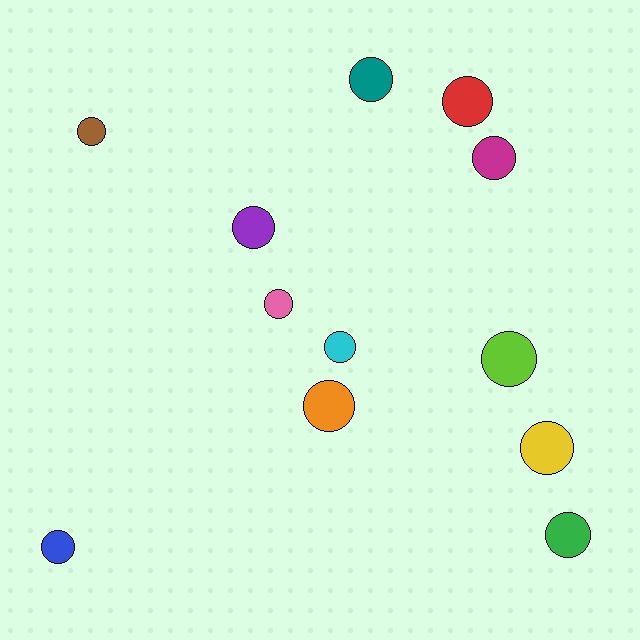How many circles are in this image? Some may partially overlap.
There are 12 circles.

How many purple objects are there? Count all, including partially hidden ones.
There is 1 purple object.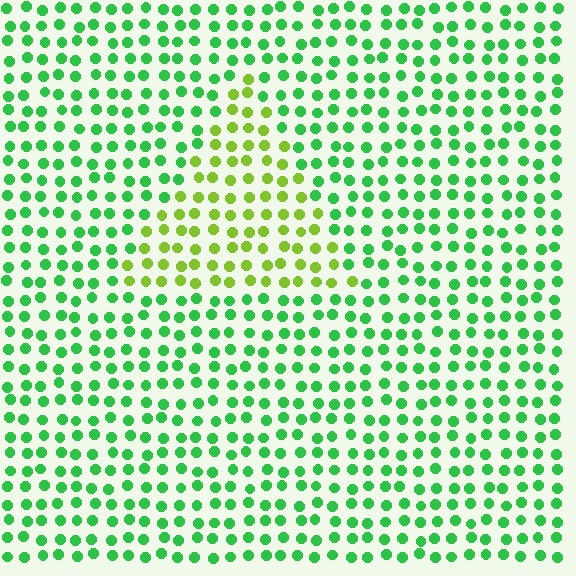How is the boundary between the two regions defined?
The boundary is defined purely by a slight shift in hue (about 44 degrees). Spacing, size, and orientation are identical on both sides.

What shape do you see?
I see a triangle.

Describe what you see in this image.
The image is filled with small green elements in a uniform arrangement. A triangle-shaped region is visible where the elements are tinted to a slightly different hue, forming a subtle color boundary.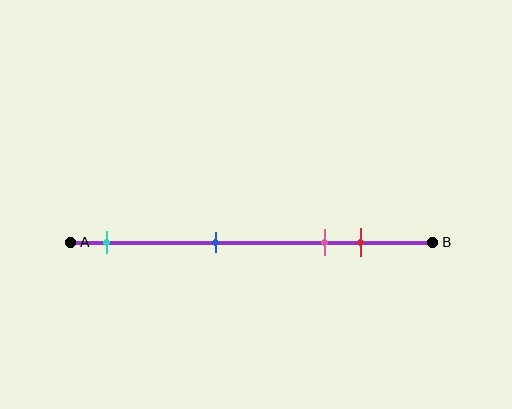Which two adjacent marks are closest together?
The pink and red marks are the closest adjacent pair.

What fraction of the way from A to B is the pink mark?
The pink mark is approximately 70% (0.7) of the way from A to B.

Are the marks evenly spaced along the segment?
No, the marks are not evenly spaced.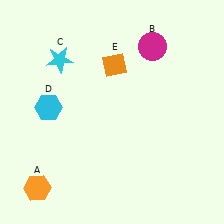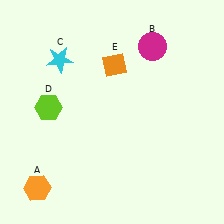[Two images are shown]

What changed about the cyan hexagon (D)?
In Image 1, D is cyan. In Image 2, it changed to lime.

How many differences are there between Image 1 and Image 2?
There is 1 difference between the two images.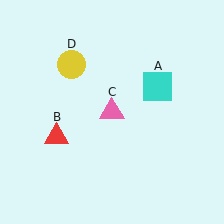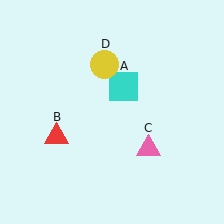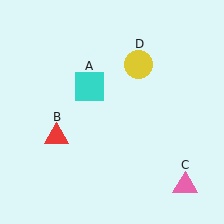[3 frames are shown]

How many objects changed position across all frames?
3 objects changed position: cyan square (object A), pink triangle (object C), yellow circle (object D).